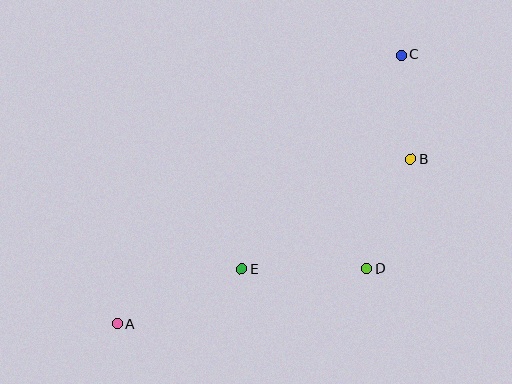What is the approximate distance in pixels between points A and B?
The distance between A and B is approximately 337 pixels.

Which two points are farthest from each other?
Points A and C are farthest from each other.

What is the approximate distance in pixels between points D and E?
The distance between D and E is approximately 125 pixels.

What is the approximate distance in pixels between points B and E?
The distance between B and E is approximately 202 pixels.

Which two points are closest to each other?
Points B and C are closest to each other.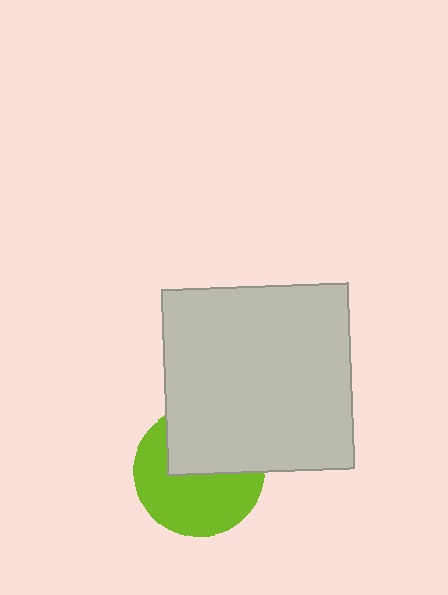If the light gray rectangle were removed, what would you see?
You would see the complete lime circle.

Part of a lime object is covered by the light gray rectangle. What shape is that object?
It is a circle.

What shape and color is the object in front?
The object in front is a light gray rectangle.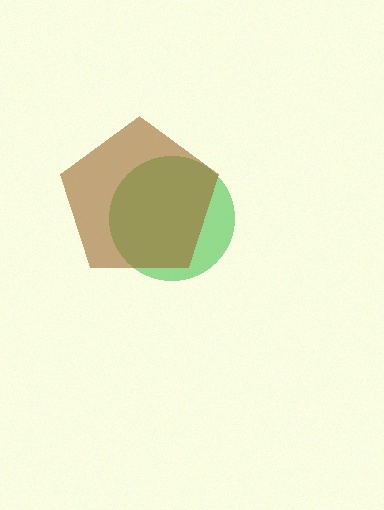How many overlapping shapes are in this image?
There are 2 overlapping shapes in the image.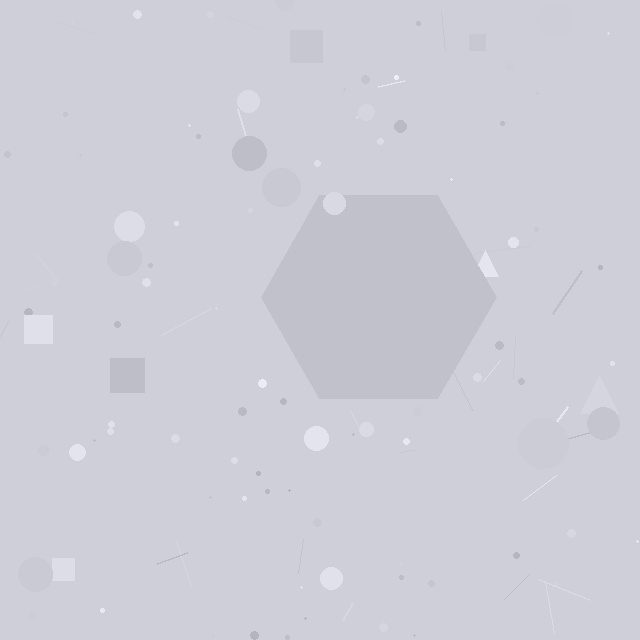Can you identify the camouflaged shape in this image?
The camouflaged shape is a hexagon.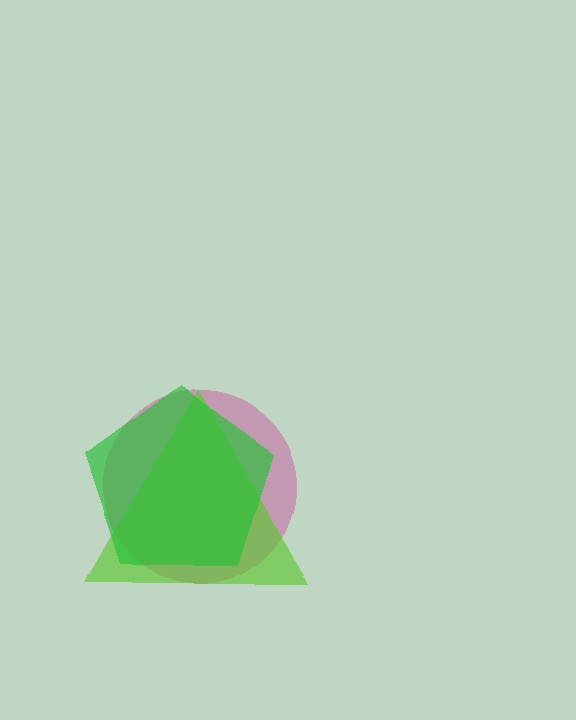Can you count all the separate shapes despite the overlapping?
Yes, there are 3 separate shapes.